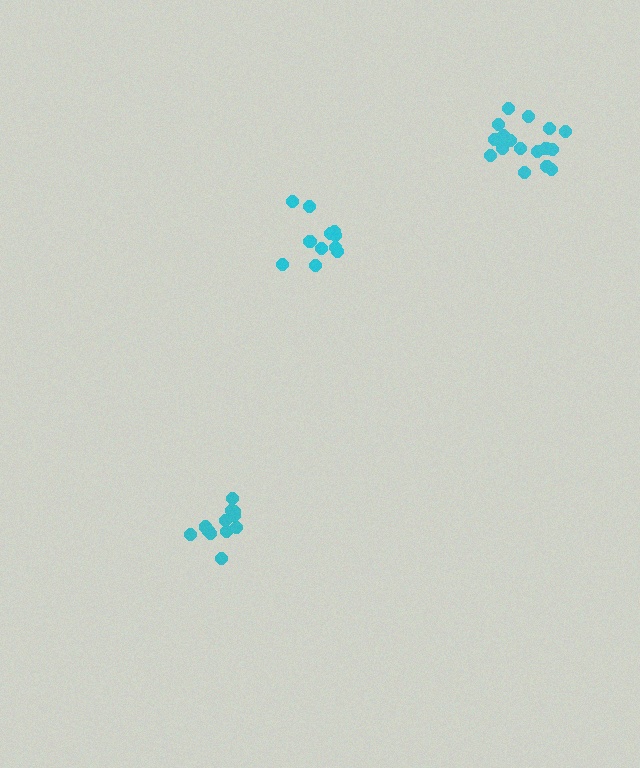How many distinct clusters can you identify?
There are 3 distinct clusters.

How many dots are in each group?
Group 1: 12 dots, Group 2: 12 dots, Group 3: 17 dots (41 total).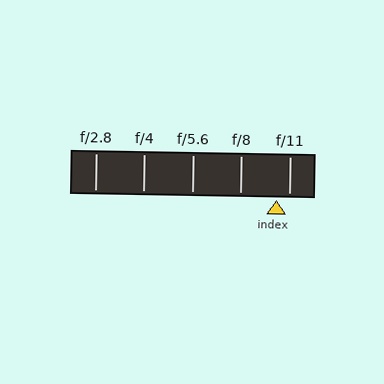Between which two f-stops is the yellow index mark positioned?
The index mark is between f/8 and f/11.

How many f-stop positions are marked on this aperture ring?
There are 5 f-stop positions marked.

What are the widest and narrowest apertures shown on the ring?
The widest aperture shown is f/2.8 and the narrowest is f/11.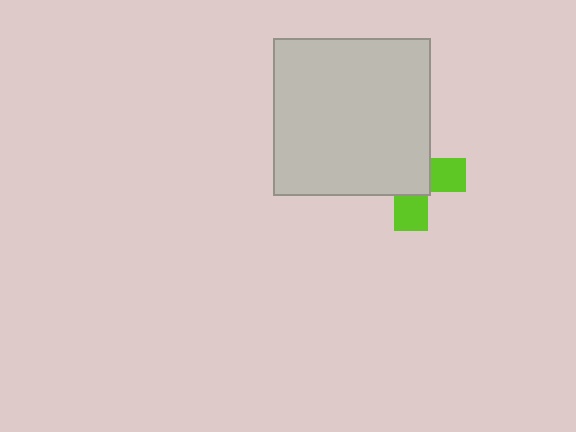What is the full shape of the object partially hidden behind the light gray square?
The partially hidden object is a lime cross.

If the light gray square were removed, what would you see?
You would see the complete lime cross.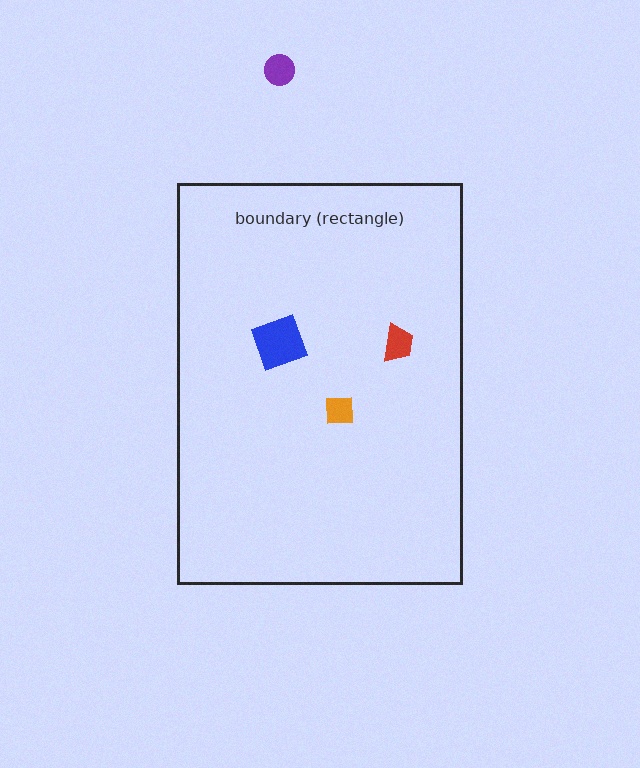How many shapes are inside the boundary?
3 inside, 1 outside.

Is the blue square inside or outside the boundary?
Inside.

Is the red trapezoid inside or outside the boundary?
Inside.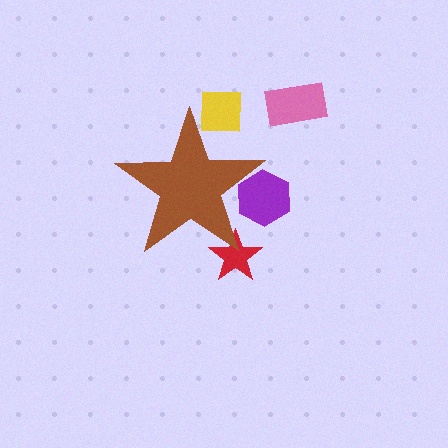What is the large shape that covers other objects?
A brown star.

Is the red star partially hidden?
Yes, the red star is partially hidden behind the brown star.